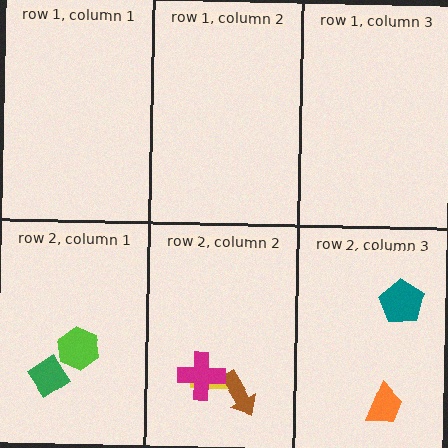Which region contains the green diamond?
The row 2, column 1 region.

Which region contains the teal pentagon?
The row 2, column 3 region.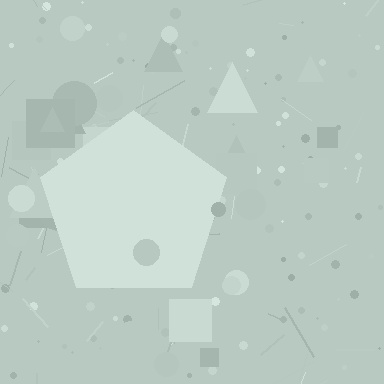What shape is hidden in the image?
A pentagon is hidden in the image.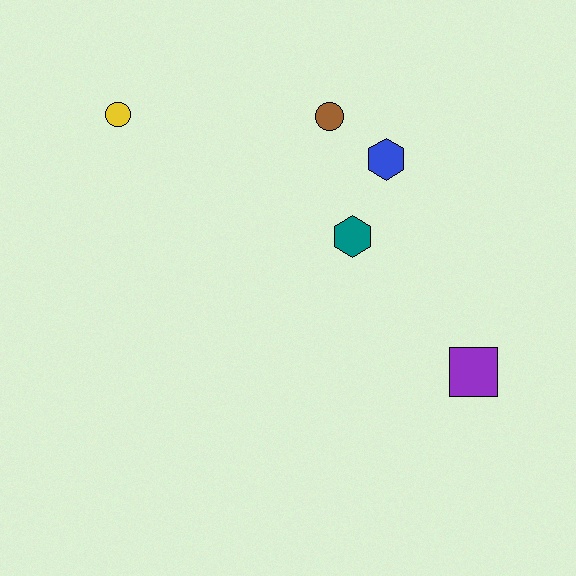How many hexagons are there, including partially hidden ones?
There are 2 hexagons.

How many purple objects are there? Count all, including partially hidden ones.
There is 1 purple object.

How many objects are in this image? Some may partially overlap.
There are 5 objects.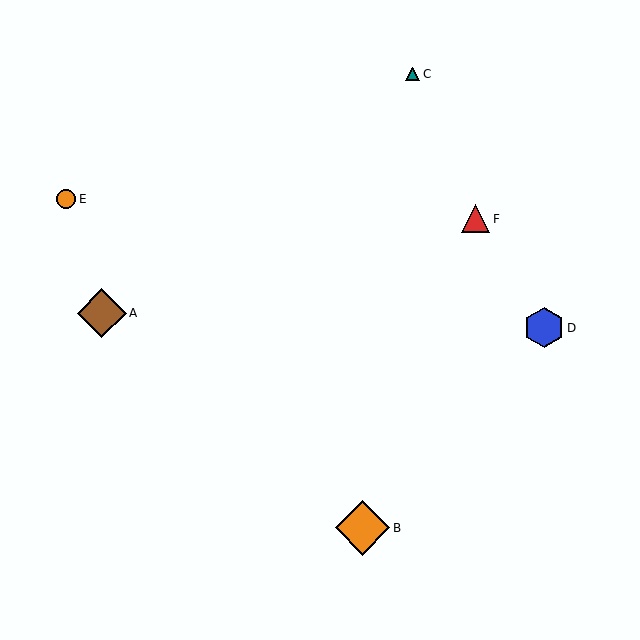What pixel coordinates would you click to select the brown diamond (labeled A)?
Click at (102, 313) to select the brown diamond A.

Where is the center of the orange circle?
The center of the orange circle is at (66, 199).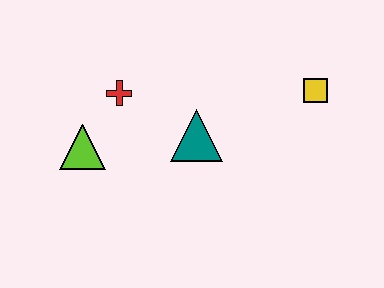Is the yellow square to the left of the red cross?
No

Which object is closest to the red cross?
The lime triangle is closest to the red cross.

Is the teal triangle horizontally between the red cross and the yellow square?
Yes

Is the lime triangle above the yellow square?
No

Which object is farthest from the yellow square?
The lime triangle is farthest from the yellow square.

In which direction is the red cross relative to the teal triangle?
The red cross is to the left of the teal triangle.